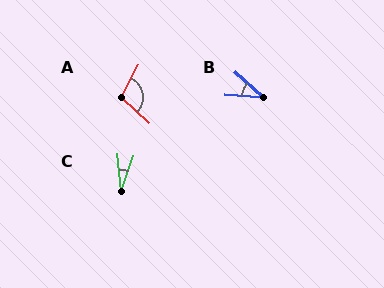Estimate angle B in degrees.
Approximately 39 degrees.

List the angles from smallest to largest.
C (25°), B (39°), A (104°).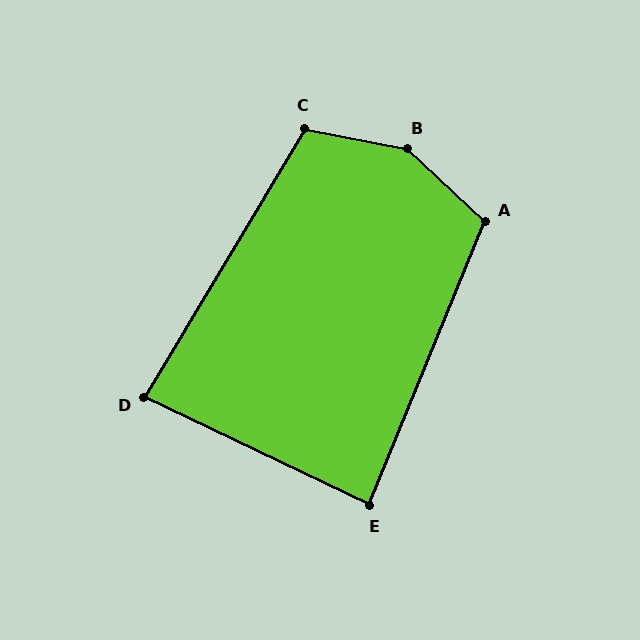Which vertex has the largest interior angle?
B, at approximately 148 degrees.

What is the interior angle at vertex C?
Approximately 110 degrees (obtuse).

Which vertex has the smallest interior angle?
D, at approximately 85 degrees.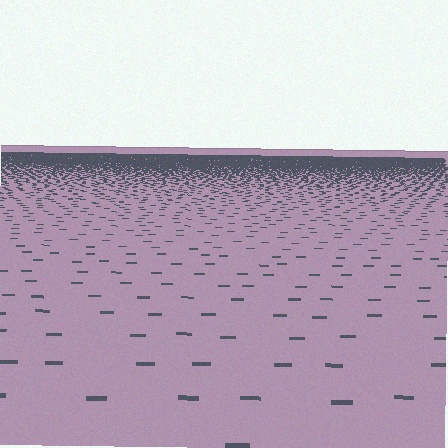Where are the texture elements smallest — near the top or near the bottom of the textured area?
Near the top.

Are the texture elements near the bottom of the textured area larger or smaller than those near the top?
Larger. Near the bottom, elements are closer to the viewer and appear at a bigger on-screen size.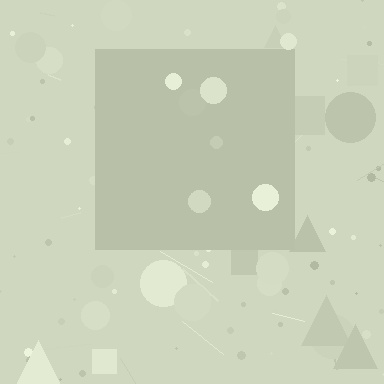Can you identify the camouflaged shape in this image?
The camouflaged shape is a square.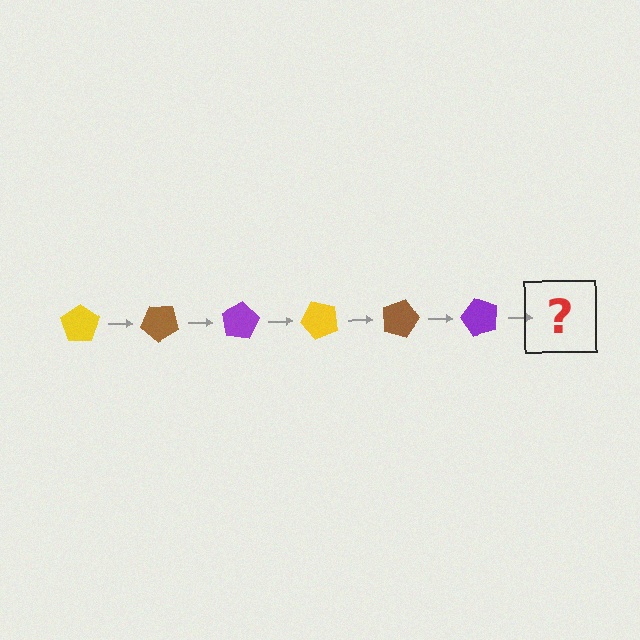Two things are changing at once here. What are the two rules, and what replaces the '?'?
The two rules are that it rotates 40 degrees each step and the color cycles through yellow, brown, and purple. The '?' should be a yellow pentagon, rotated 240 degrees from the start.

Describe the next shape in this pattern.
It should be a yellow pentagon, rotated 240 degrees from the start.